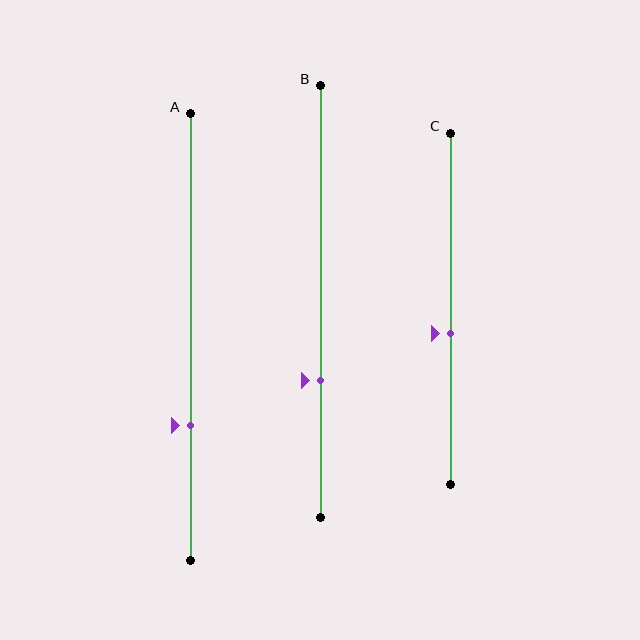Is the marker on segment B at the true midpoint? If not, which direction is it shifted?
No, the marker on segment B is shifted downward by about 18% of the segment length.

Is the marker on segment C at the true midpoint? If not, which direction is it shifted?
No, the marker on segment C is shifted downward by about 7% of the segment length.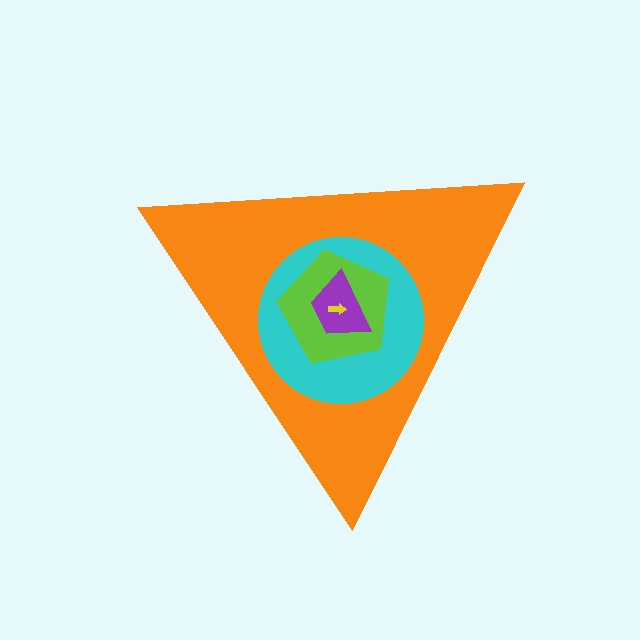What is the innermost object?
The yellow arrow.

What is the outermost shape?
The orange triangle.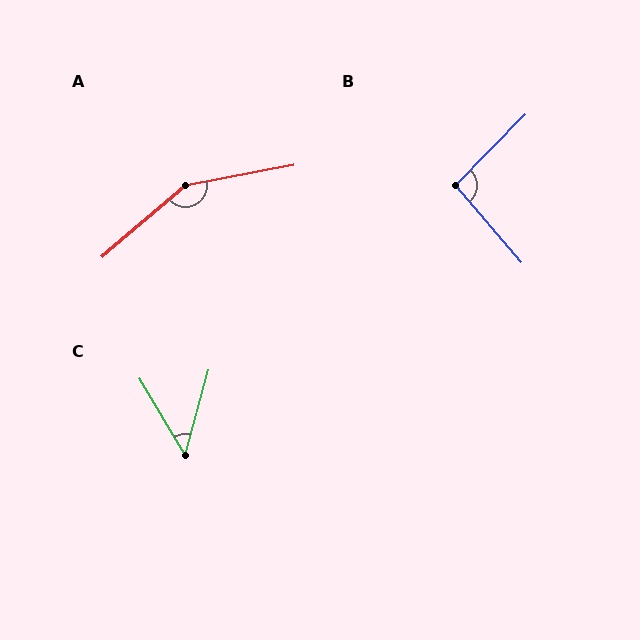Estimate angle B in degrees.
Approximately 95 degrees.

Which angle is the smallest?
C, at approximately 46 degrees.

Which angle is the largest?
A, at approximately 150 degrees.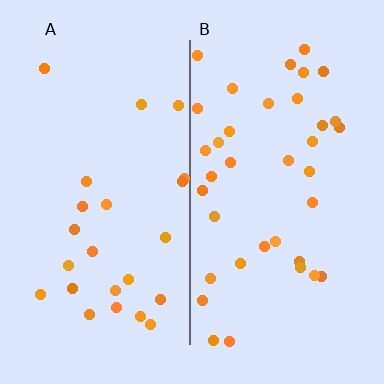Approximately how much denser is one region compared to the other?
Approximately 1.6× — region B over region A.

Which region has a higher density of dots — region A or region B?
B (the right).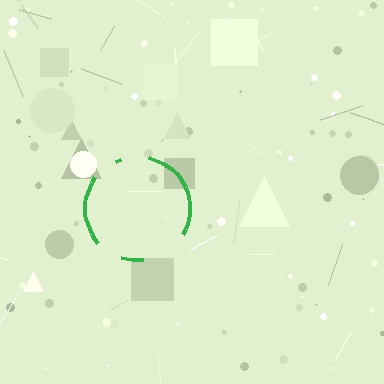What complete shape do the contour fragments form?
The contour fragments form a circle.